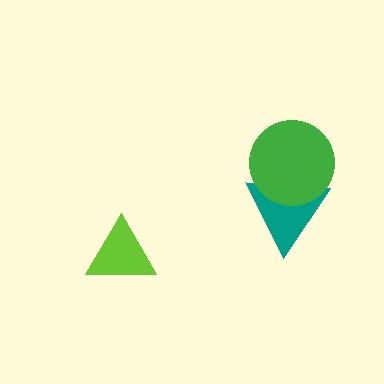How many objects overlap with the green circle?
1 object overlaps with the green circle.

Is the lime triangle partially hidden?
No, no other shape covers it.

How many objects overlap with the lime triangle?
0 objects overlap with the lime triangle.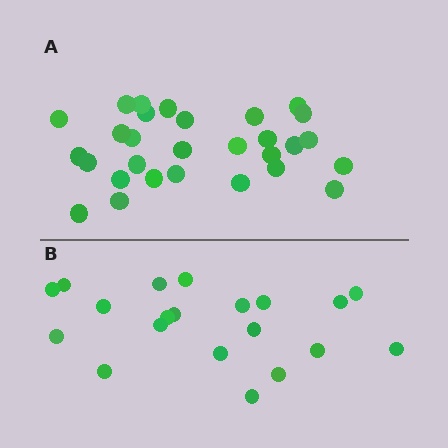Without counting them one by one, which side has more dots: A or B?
Region A (the top region) has more dots.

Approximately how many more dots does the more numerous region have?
Region A has roughly 8 or so more dots than region B.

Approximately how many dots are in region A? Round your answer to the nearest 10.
About 30 dots. (The exact count is 29, which rounds to 30.)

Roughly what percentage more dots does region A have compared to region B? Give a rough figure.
About 45% more.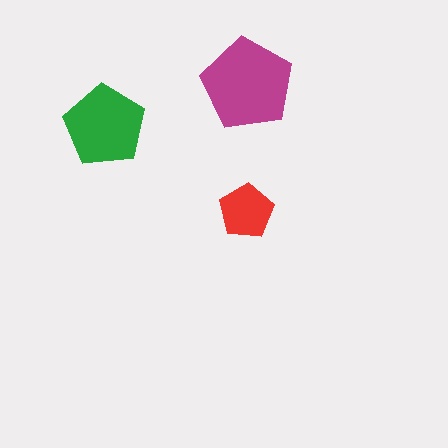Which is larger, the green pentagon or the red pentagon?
The green one.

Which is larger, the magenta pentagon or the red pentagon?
The magenta one.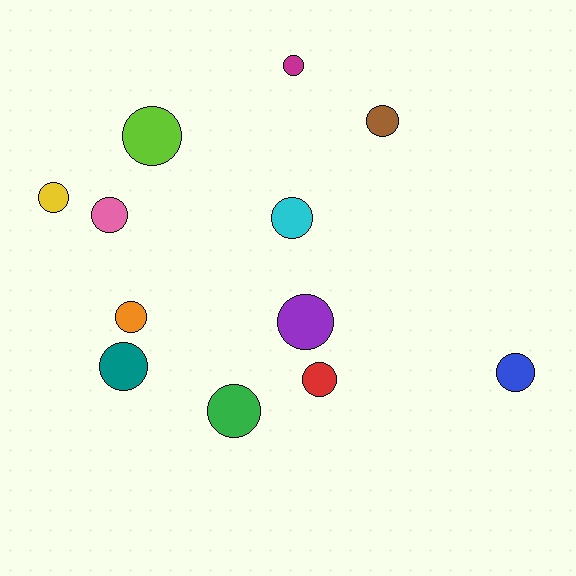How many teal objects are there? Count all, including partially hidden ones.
There is 1 teal object.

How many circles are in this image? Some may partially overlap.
There are 12 circles.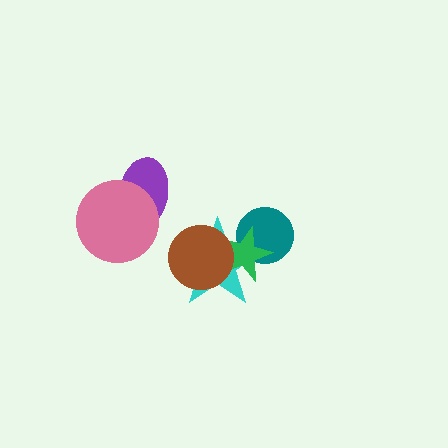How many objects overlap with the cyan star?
3 objects overlap with the cyan star.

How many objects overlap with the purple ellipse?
1 object overlaps with the purple ellipse.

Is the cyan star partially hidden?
Yes, it is partially covered by another shape.